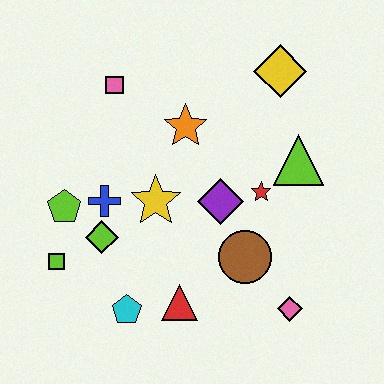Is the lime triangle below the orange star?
Yes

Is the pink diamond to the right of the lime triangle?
No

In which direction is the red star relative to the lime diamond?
The red star is to the right of the lime diamond.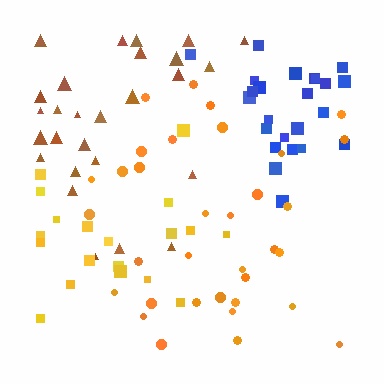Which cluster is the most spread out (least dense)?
Yellow.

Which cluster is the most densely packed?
Blue.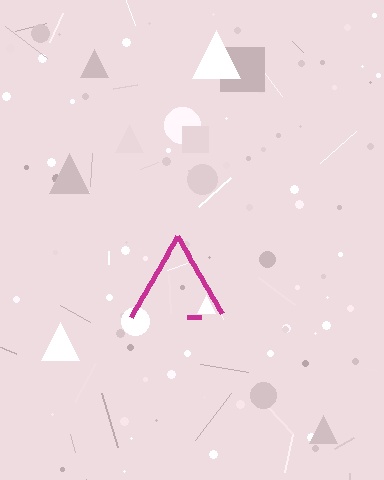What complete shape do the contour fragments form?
The contour fragments form a triangle.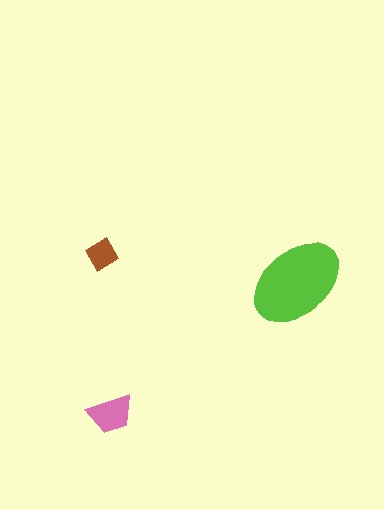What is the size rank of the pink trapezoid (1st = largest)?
2nd.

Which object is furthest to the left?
The brown diamond is leftmost.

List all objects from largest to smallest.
The lime ellipse, the pink trapezoid, the brown diamond.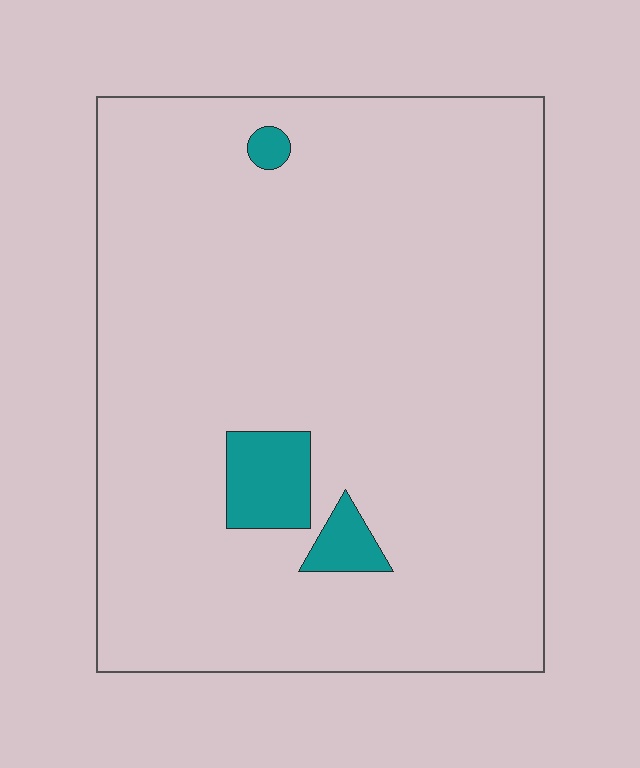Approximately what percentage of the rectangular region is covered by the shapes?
Approximately 5%.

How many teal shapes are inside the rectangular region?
3.